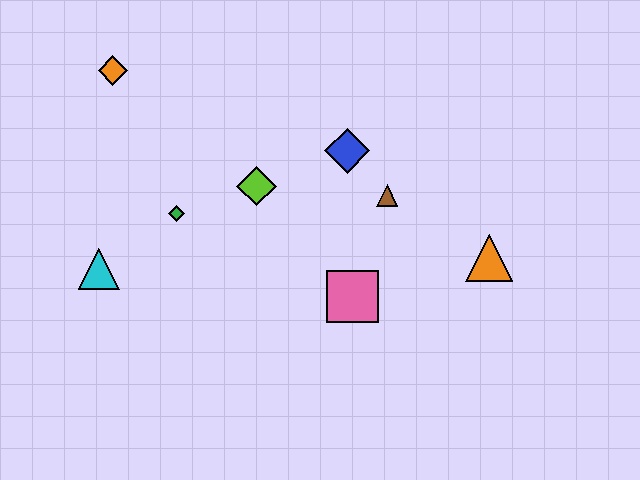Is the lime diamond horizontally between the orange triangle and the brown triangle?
No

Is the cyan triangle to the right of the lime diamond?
No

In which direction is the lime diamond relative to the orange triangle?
The lime diamond is to the left of the orange triangle.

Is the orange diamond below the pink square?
No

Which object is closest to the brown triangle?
The blue diamond is closest to the brown triangle.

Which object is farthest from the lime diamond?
The orange triangle is farthest from the lime diamond.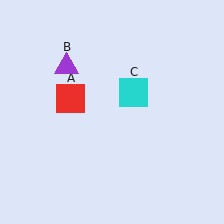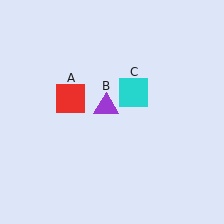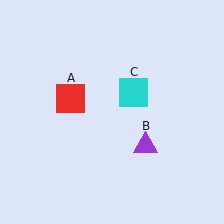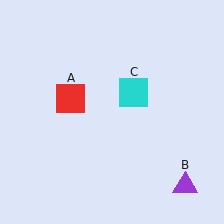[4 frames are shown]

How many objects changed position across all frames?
1 object changed position: purple triangle (object B).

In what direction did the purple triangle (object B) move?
The purple triangle (object B) moved down and to the right.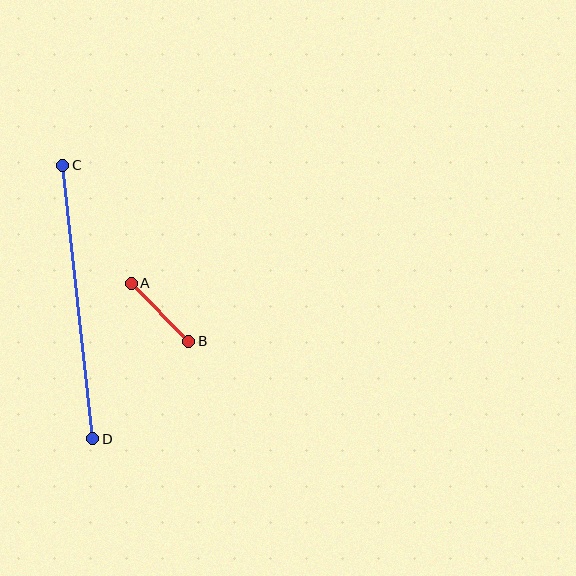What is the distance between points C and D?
The distance is approximately 275 pixels.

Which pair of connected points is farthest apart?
Points C and D are farthest apart.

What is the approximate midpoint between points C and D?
The midpoint is at approximately (78, 302) pixels.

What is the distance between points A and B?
The distance is approximately 81 pixels.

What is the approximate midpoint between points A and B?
The midpoint is at approximately (160, 312) pixels.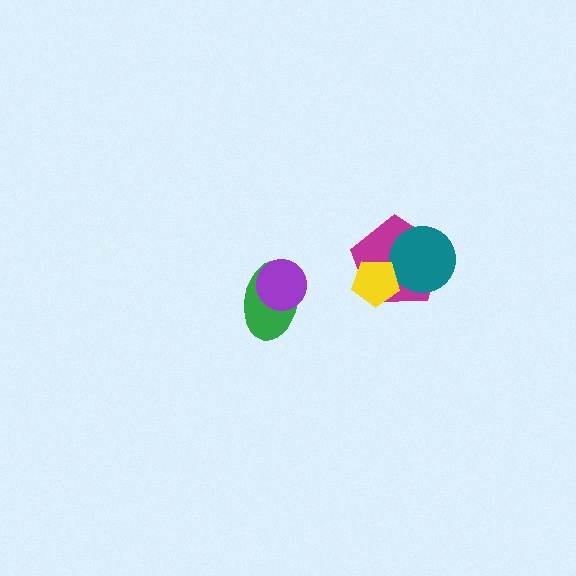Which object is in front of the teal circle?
The yellow pentagon is in front of the teal circle.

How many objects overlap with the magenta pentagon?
2 objects overlap with the magenta pentagon.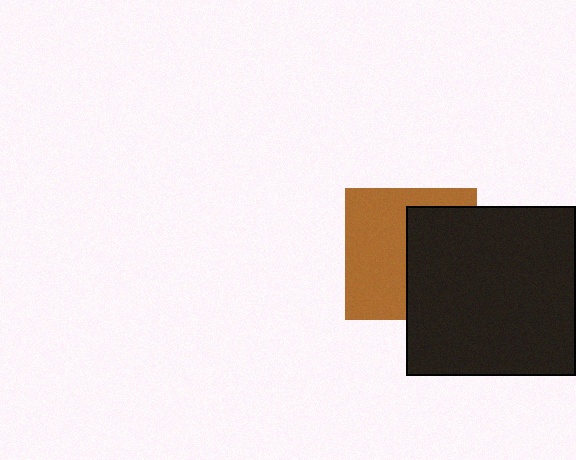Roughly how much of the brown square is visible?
About half of it is visible (roughly 53%).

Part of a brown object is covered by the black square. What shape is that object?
It is a square.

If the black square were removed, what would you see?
You would see the complete brown square.